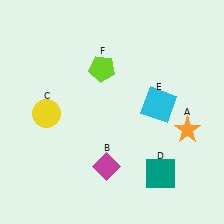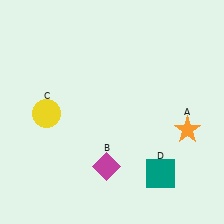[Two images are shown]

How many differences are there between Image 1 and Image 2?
There are 2 differences between the two images.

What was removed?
The cyan square (E), the lime pentagon (F) were removed in Image 2.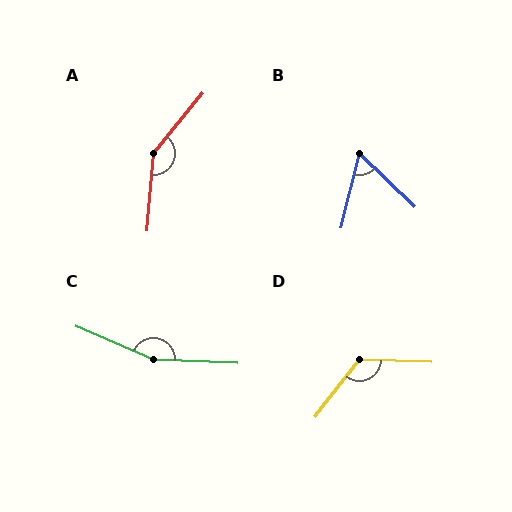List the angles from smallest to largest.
B (60°), D (126°), A (146°), C (159°).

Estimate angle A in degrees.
Approximately 146 degrees.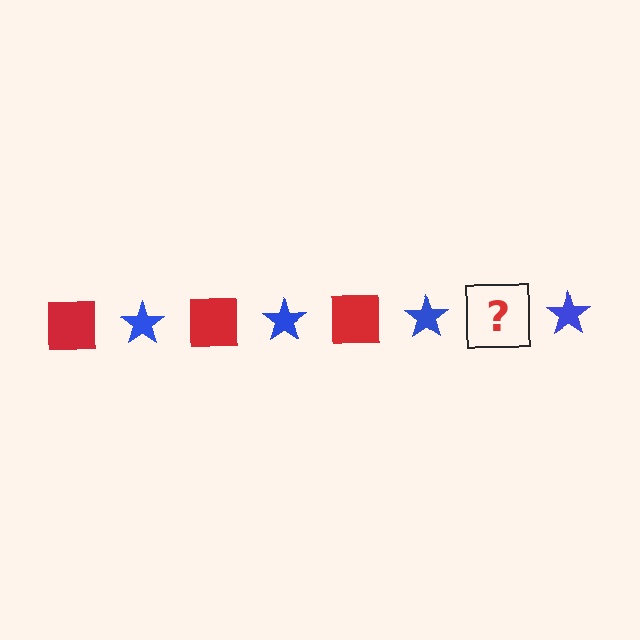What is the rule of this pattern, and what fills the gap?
The rule is that the pattern alternates between red square and blue star. The gap should be filled with a red square.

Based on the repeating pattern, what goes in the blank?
The blank should be a red square.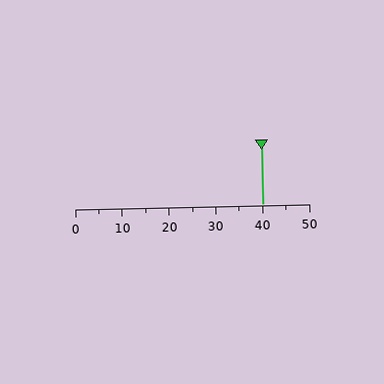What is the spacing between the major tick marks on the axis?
The major ticks are spaced 10 apart.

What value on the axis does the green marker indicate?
The marker indicates approximately 40.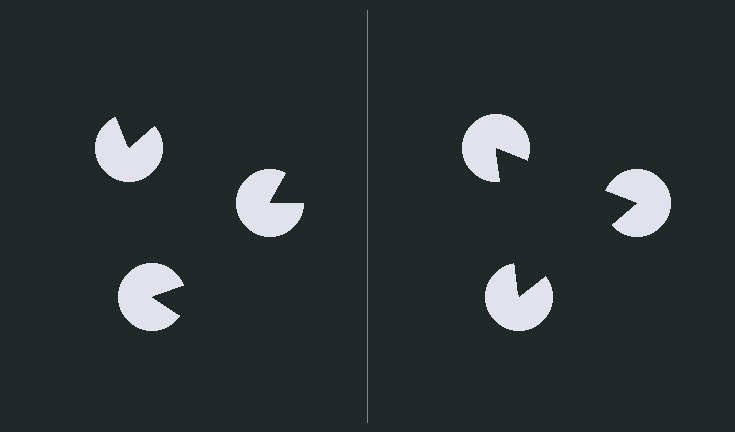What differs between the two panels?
The pac-man discs are positioned identically on both sides; only the wedge orientations differ. On the right they align to a triangle; on the left they are misaligned.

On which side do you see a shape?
An illusory triangle appears on the right side. On the left side the wedge cuts are rotated, so no coherent shape forms.